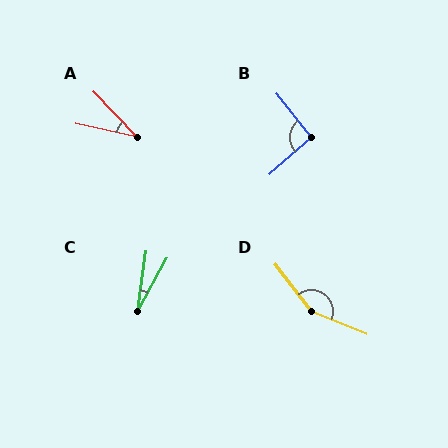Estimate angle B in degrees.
Approximately 93 degrees.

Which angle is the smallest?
C, at approximately 21 degrees.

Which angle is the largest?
D, at approximately 149 degrees.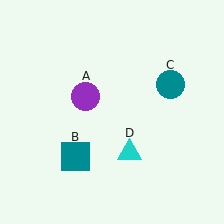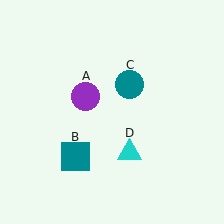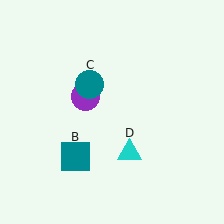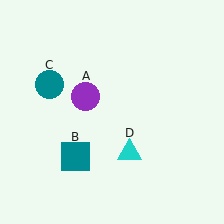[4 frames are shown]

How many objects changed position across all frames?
1 object changed position: teal circle (object C).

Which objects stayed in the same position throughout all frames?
Purple circle (object A) and teal square (object B) and cyan triangle (object D) remained stationary.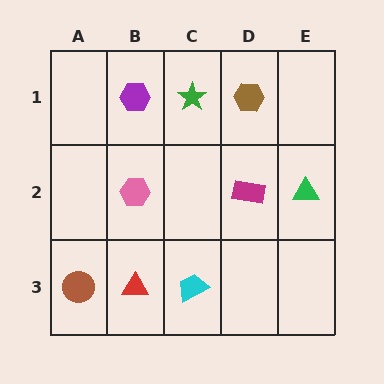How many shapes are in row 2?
3 shapes.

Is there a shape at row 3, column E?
No, that cell is empty.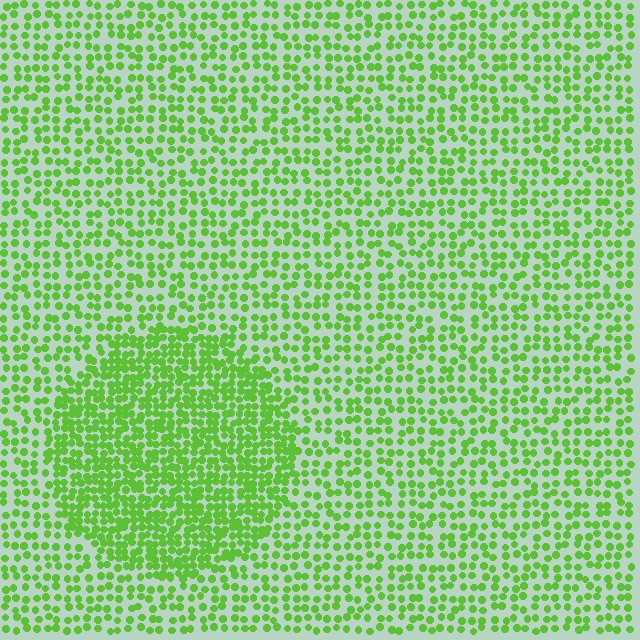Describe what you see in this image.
The image contains small lime elements arranged at two different densities. A circle-shaped region is visible where the elements are more densely packed than the surrounding area.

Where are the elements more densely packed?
The elements are more densely packed inside the circle boundary.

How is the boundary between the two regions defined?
The boundary is defined by a change in element density (approximately 1.9x ratio). All elements are the same color, size, and shape.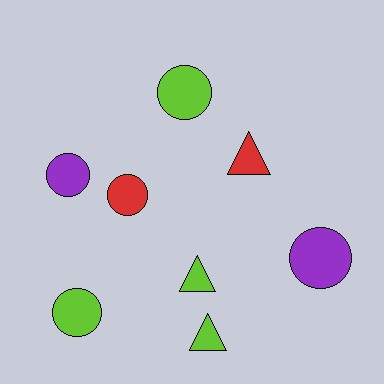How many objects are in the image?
There are 8 objects.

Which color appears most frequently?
Lime, with 4 objects.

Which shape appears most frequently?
Circle, with 5 objects.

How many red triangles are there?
There is 1 red triangle.